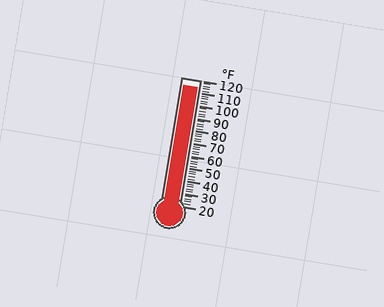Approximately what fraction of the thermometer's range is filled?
The thermometer is filled to approximately 95% of its range.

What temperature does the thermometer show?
The thermometer shows approximately 114°F.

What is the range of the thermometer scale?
The thermometer scale ranges from 20°F to 120°F.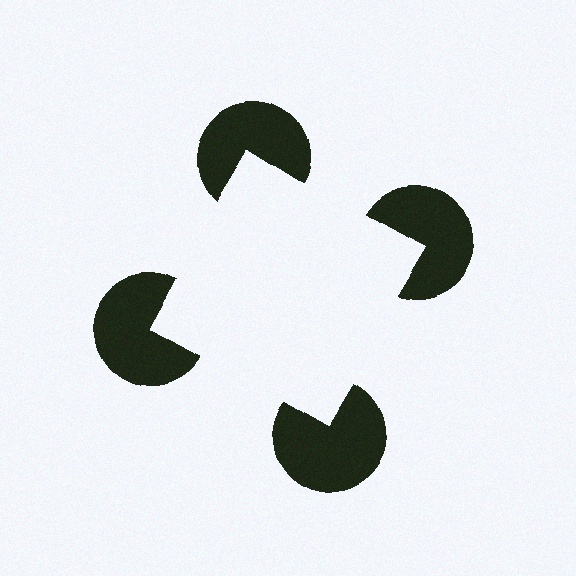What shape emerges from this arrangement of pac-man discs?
An illusory square — its edges are inferred from the aligned wedge cuts in the pac-man discs, not physically drawn.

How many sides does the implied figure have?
4 sides.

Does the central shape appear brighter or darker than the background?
It typically appears slightly brighter than the background, even though no actual brightness change is drawn.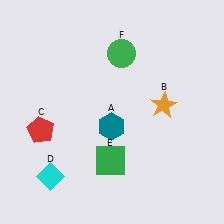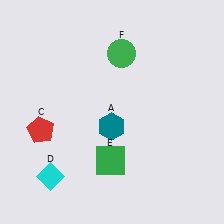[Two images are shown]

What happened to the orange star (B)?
The orange star (B) was removed in Image 2. It was in the top-right area of Image 1.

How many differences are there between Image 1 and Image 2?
There is 1 difference between the two images.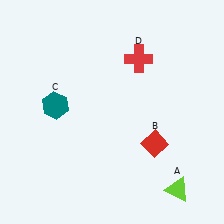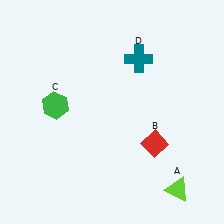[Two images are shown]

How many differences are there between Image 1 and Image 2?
There are 2 differences between the two images.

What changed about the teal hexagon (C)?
In Image 1, C is teal. In Image 2, it changed to green.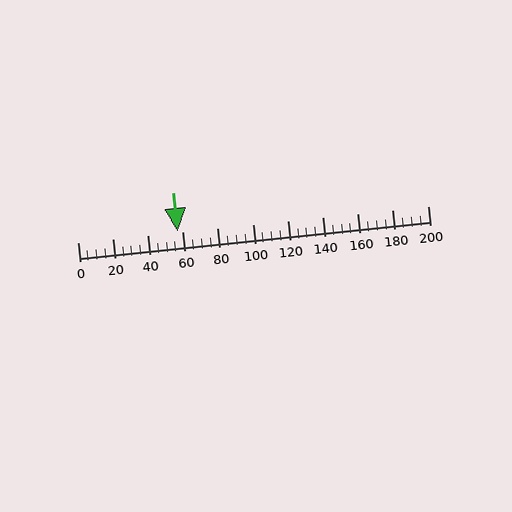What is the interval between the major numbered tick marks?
The major tick marks are spaced 20 units apart.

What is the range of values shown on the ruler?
The ruler shows values from 0 to 200.